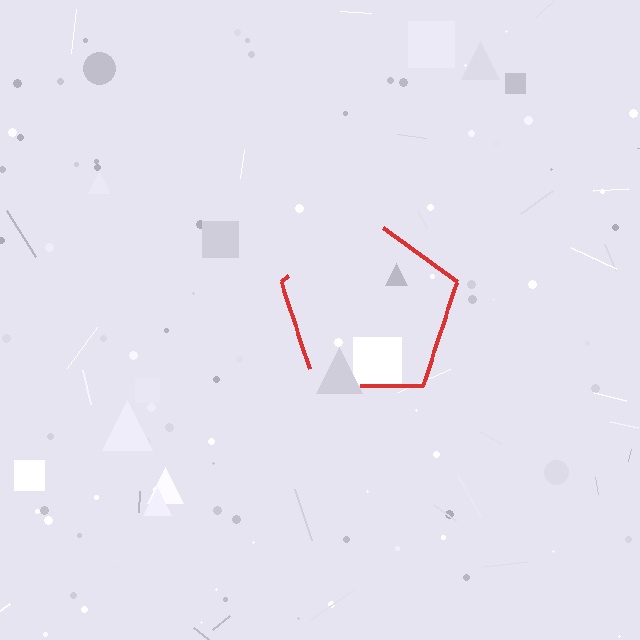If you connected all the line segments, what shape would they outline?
They would outline a pentagon.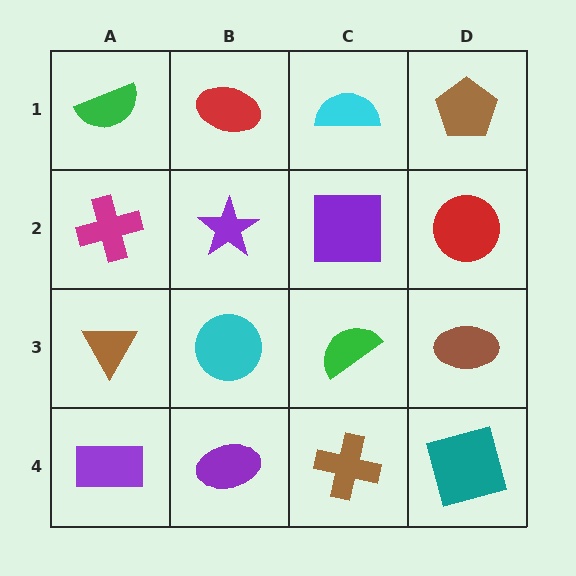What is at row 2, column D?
A red circle.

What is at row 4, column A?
A purple rectangle.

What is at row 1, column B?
A red ellipse.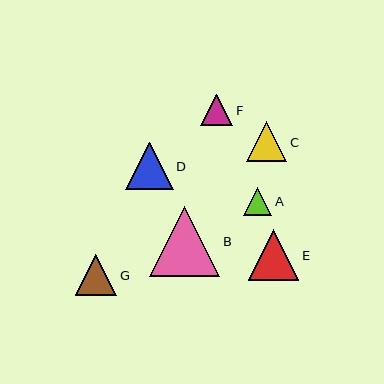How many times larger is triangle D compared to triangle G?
Triangle D is approximately 1.1 times the size of triangle G.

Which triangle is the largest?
Triangle B is the largest with a size of approximately 71 pixels.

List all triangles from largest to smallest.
From largest to smallest: B, E, D, G, C, F, A.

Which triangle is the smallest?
Triangle A is the smallest with a size of approximately 28 pixels.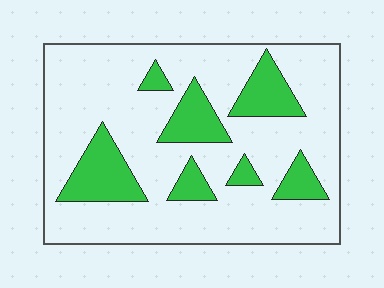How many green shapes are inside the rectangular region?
7.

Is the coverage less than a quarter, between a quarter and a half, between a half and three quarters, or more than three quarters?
Less than a quarter.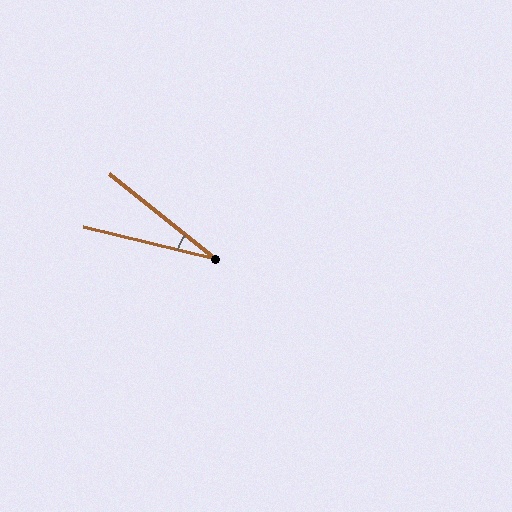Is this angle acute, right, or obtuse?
It is acute.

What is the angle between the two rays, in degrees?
Approximately 25 degrees.